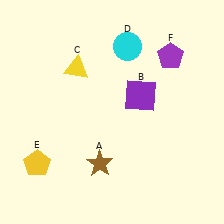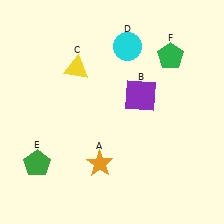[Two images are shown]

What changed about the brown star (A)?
In Image 1, A is brown. In Image 2, it changed to orange.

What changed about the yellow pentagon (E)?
In Image 1, E is yellow. In Image 2, it changed to green.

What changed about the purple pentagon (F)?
In Image 1, F is purple. In Image 2, it changed to green.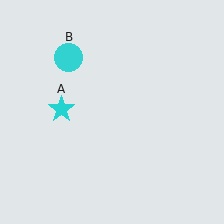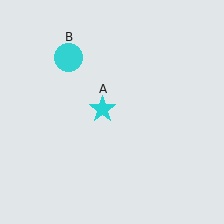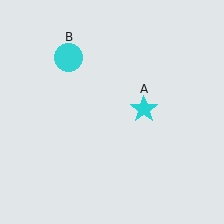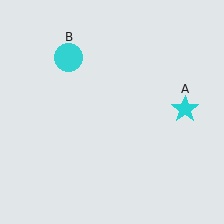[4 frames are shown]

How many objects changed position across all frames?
1 object changed position: cyan star (object A).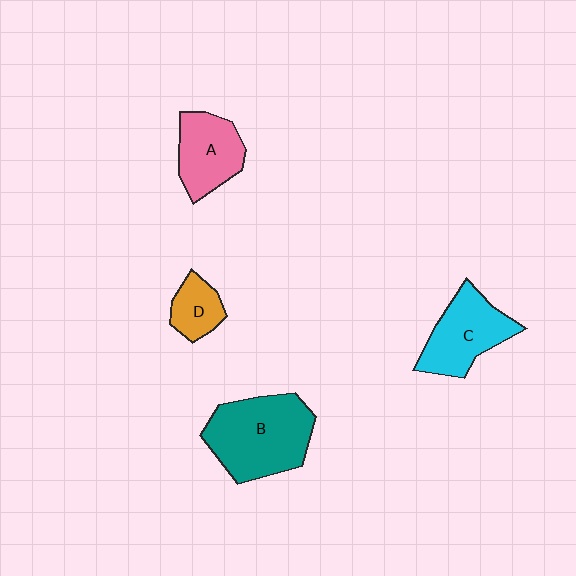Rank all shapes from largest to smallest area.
From largest to smallest: B (teal), C (cyan), A (pink), D (orange).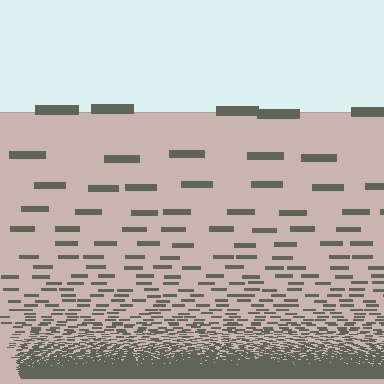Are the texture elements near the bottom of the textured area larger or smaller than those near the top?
Smaller. The gradient is inverted — elements near the bottom are smaller and denser.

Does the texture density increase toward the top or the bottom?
Density increases toward the bottom.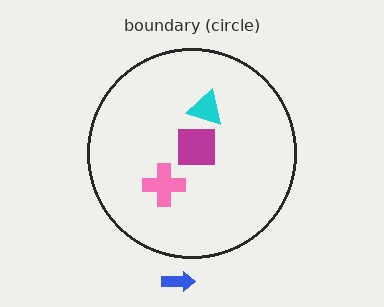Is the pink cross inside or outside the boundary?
Inside.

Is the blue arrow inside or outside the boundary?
Outside.